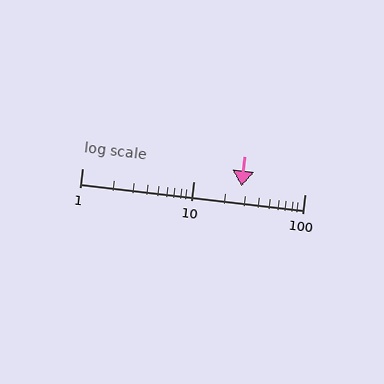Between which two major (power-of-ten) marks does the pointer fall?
The pointer is between 10 and 100.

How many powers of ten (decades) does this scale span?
The scale spans 2 decades, from 1 to 100.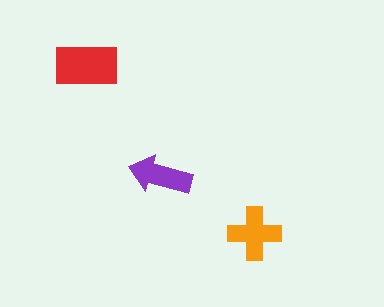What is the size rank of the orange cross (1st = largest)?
2nd.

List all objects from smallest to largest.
The purple arrow, the orange cross, the red rectangle.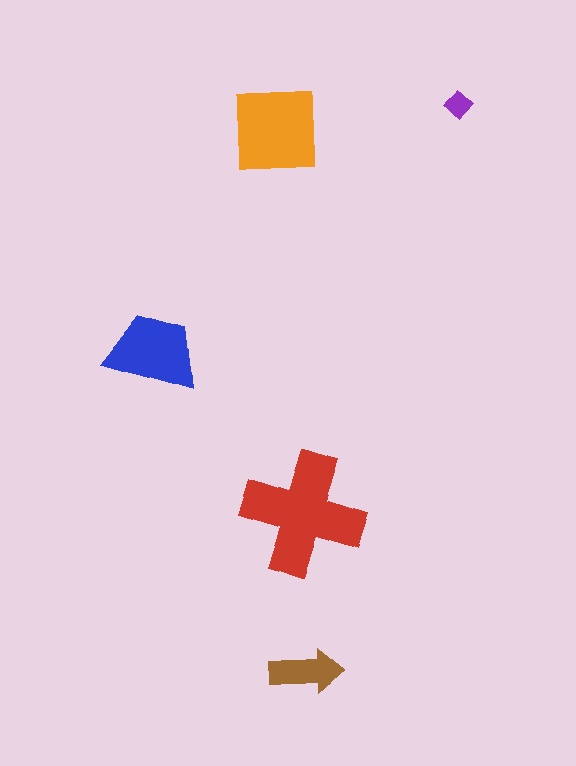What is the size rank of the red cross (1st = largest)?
1st.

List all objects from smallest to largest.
The purple diamond, the brown arrow, the blue trapezoid, the orange square, the red cross.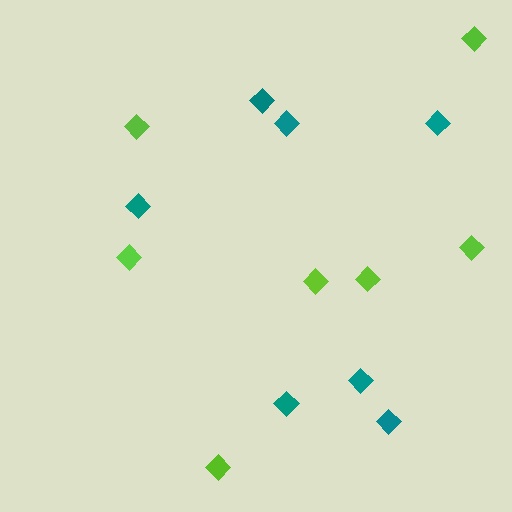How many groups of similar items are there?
There are 2 groups: one group of teal diamonds (7) and one group of lime diamonds (7).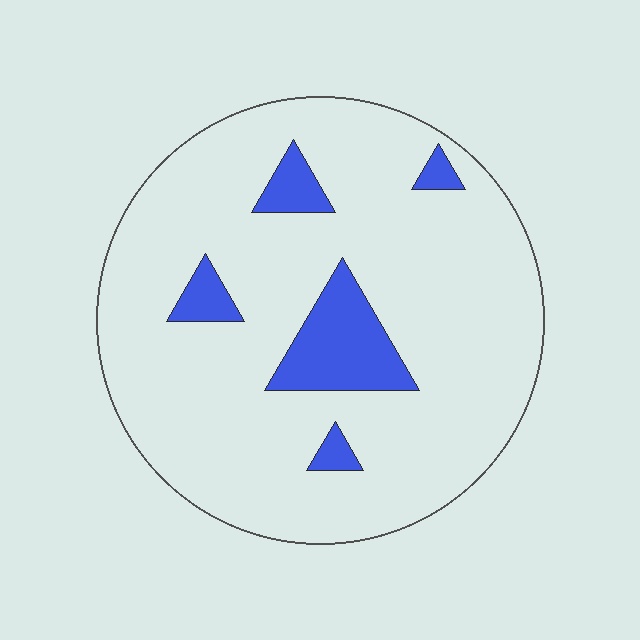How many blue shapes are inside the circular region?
5.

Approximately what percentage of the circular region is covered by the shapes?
Approximately 10%.